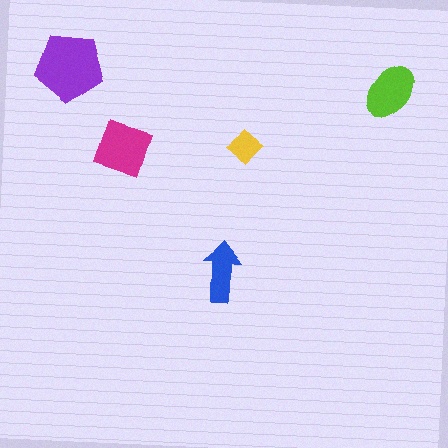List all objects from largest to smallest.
The purple pentagon, the magenta diamond, the lime ellipse, the blue arrow, the yellow diamond.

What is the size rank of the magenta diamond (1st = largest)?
2nd.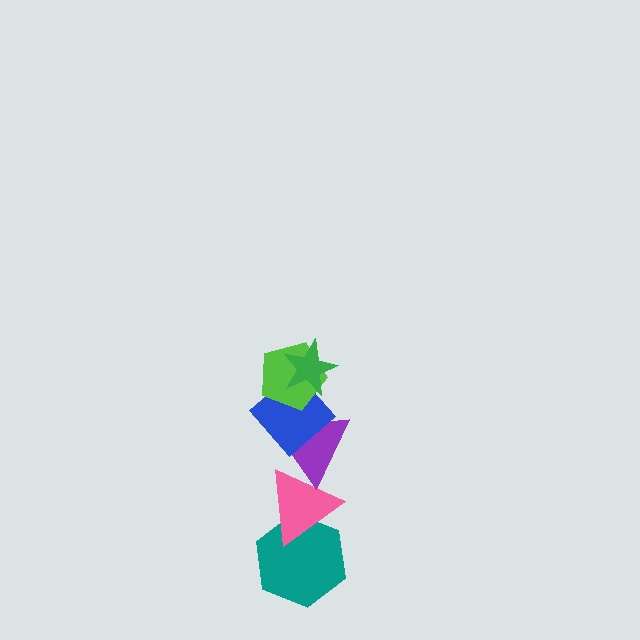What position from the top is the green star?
The green star is 1st from the top.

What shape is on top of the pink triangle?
The purple triangle is on top of the pink triangle.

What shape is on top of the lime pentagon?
The green star is on top of the lime pentagon.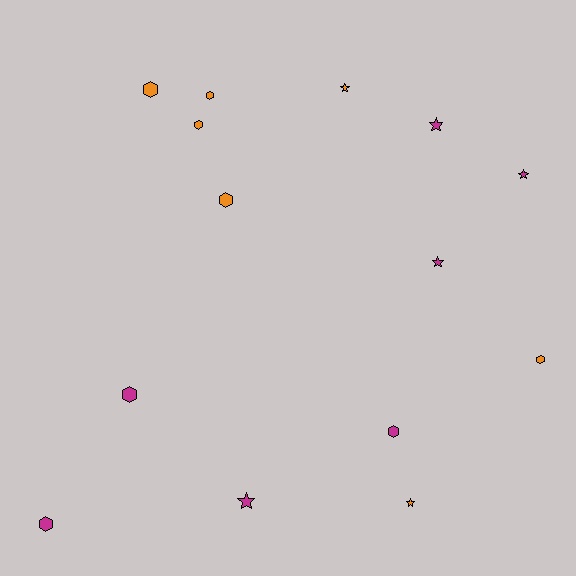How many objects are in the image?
There are 14 objects.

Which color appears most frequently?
Orange, with 7 objects.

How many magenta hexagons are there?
There are 3 magenta hexagons.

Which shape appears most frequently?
Hexagon, with 8 objects.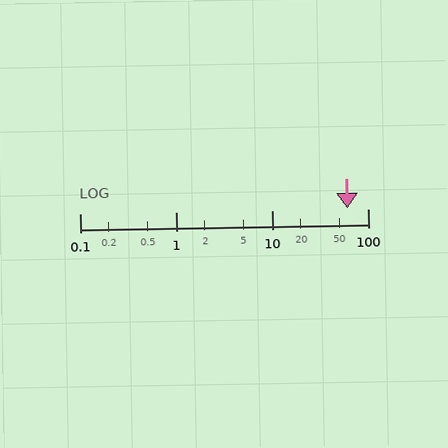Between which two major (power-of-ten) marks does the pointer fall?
The pointer is between 10 and 100.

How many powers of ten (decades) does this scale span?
The scale spans 3 decades, from 0.1 to 100.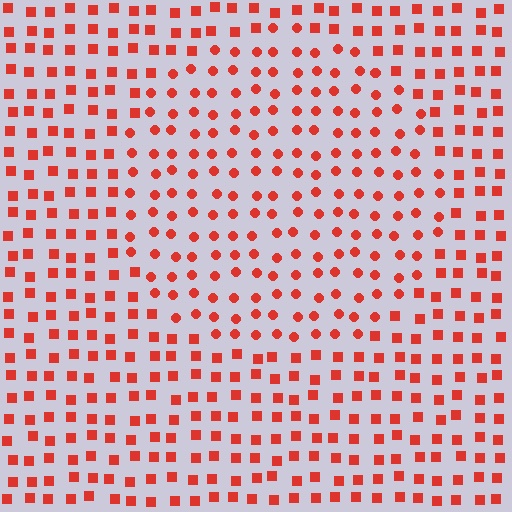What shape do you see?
I see a circle.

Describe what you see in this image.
The image is filled with small red elements arranged in a uniform grid. A circle-shaped region contains circles, while the surrounding area contains squares. The boundary is defined purely by the change in element shape.